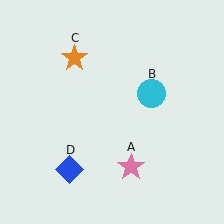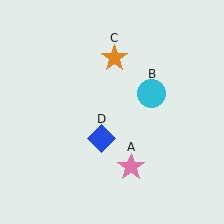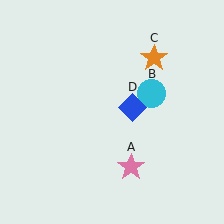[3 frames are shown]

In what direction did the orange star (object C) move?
The orange star (object C) moved right.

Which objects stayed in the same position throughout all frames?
Pink star (object A) and cyan circle (object B) remained stationary.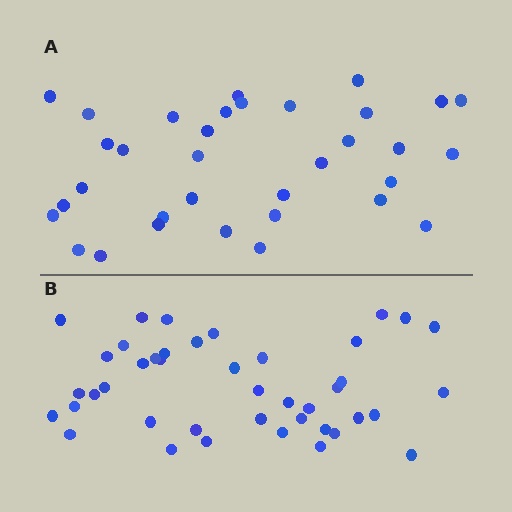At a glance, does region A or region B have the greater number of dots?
Region B (the bottom region) has more dots.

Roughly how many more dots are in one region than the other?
Region B has roughly 8 or so more dots than region A.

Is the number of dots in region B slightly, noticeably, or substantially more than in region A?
Region B has only slightly more — the two regions are fairly close. The ratio is roughly 1.2 to 1.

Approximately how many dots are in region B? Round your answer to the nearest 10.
About 40 dots. (The exact count is 42, which rounds to 40.)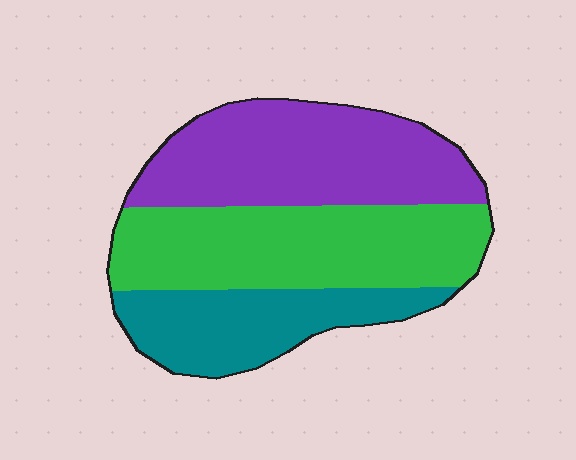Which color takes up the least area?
Teal, at roughly 25%.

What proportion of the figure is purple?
Purple takes up between a quarter and a half of the figure.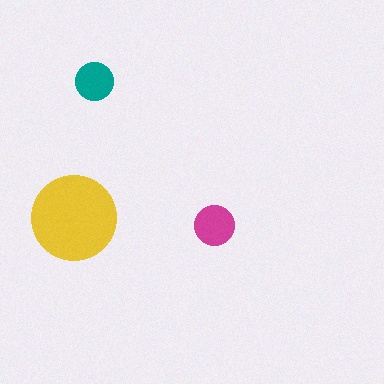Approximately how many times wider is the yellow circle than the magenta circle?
About 2 times wider.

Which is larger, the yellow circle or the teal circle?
The yellow one.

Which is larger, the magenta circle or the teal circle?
The magenta one.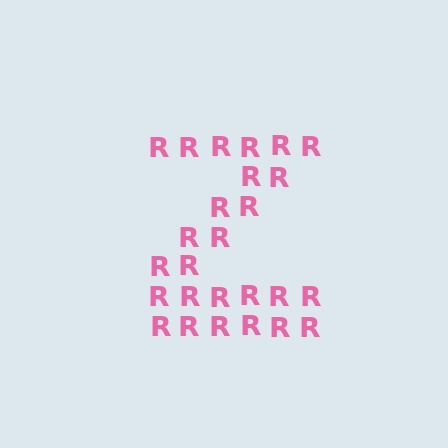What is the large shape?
The large shape is the letter Z.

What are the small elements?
The small elements are letter R's.